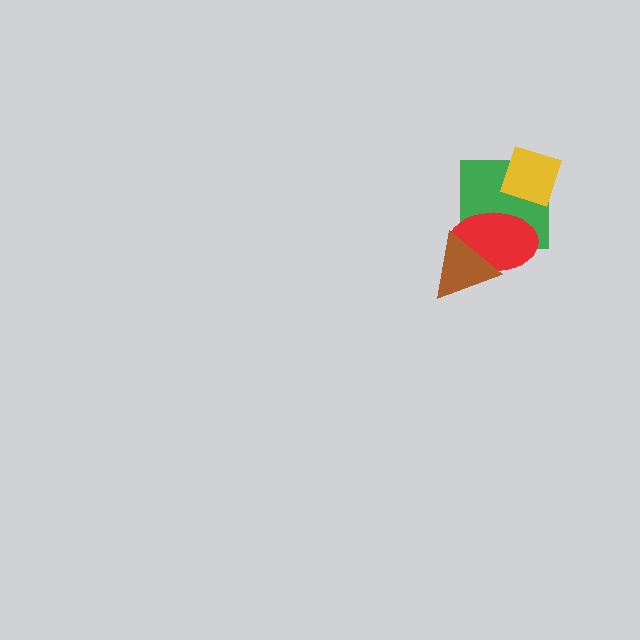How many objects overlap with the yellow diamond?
1 object overlaps with the yellow diamond.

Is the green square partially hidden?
Yes, it is partially covered by another shape.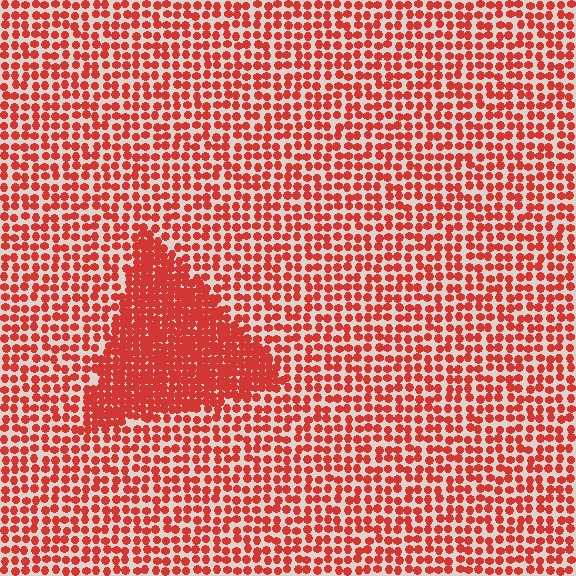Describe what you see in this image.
The image contains small red elements arranged at two different densities. A triangle-shaped region is visible where the elements are more densely packed than the surrounding area.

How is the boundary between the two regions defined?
The boundary is defined by a change in element density (approximately 2.1x ratio). All elements are the same color, size, and shape.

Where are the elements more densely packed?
The elements are more densely packed inside the triangle boundary.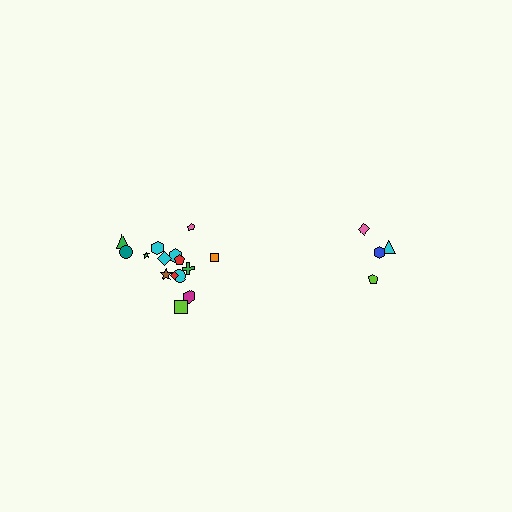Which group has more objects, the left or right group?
The left group.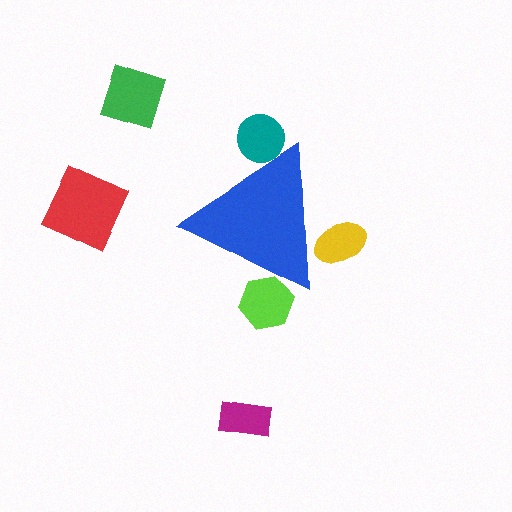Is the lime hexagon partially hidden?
Yes, the lime hexagon is partially hidden behind the blue triangle.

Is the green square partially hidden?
No, the green square is fully visible.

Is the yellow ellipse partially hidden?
Yes, the yellow ellipse is partially hidden behind the blue triangle.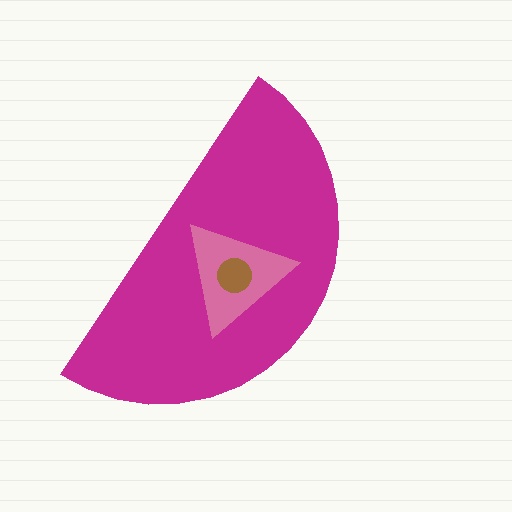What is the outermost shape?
The magenta semicircle.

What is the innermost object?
The brown circle.